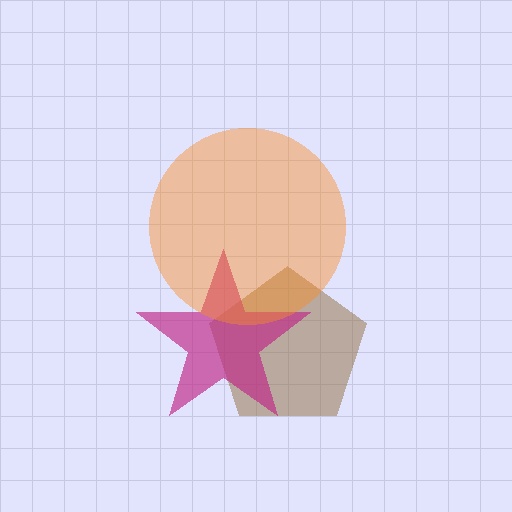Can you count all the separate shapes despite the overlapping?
Yes, there are 3 separate shapes.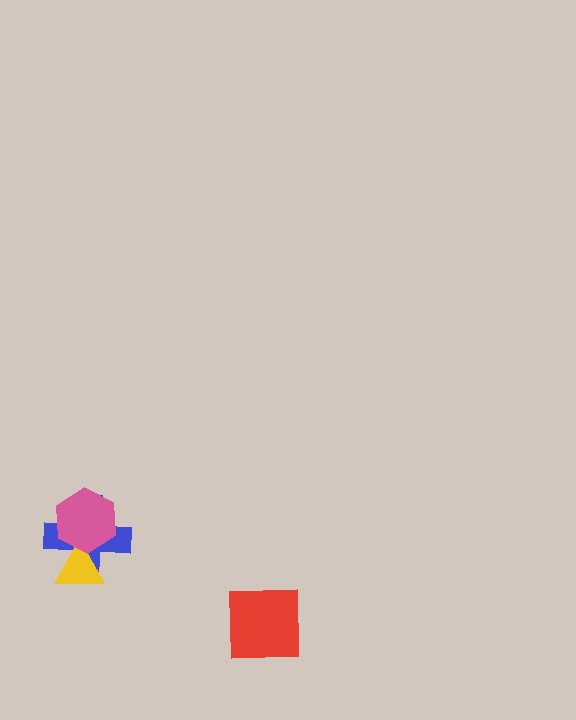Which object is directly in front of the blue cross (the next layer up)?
The yellow triangle is directly in front of the blue cross.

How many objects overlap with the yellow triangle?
2 objects overlap with the yellow triangle.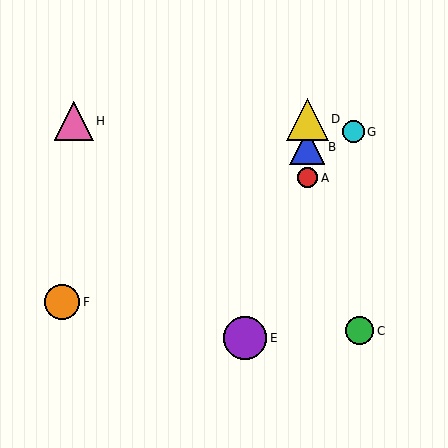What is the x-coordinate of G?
Object G is at x≈353.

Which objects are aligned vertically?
Objects A, B, D are aligned vertically.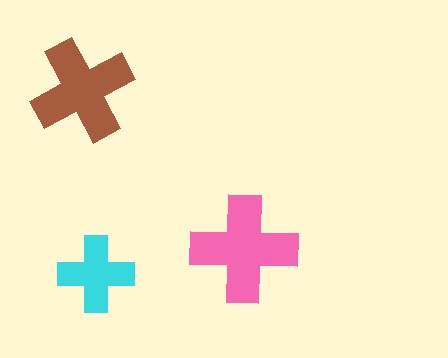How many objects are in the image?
There are 3 objects in the image.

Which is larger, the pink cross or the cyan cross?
The pink one.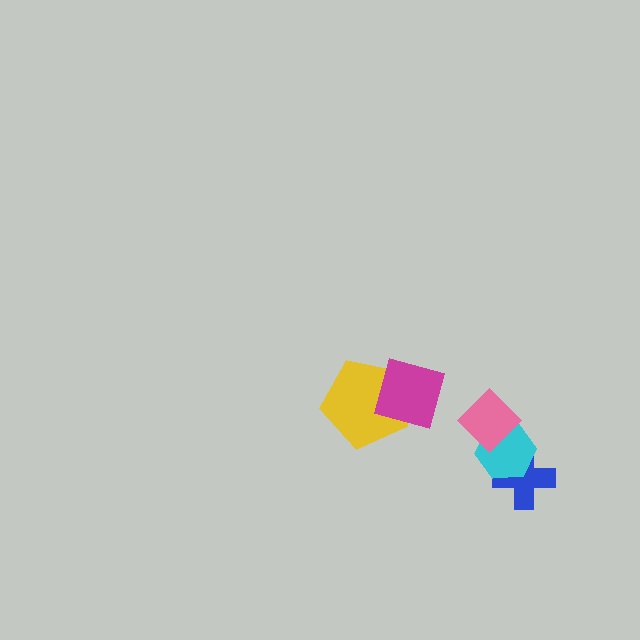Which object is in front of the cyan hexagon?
The pink diamond is in front of the cyan hexagon.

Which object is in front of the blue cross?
The cyan hexagon is in front of the blue cross.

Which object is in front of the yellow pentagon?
The magenta diamond is in front of the yellow pentagon.